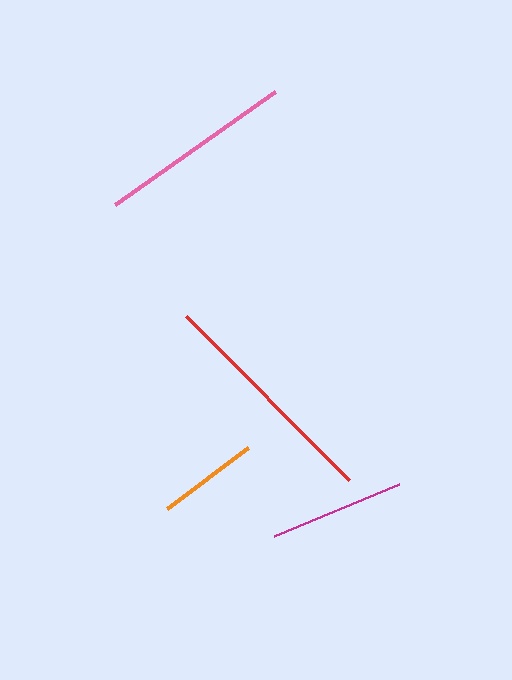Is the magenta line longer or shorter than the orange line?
The magenta line is longer than the orange line.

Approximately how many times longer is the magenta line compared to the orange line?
The magenta line is approximately 1.3 times the length of the orange line.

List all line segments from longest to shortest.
From longest to shortest: red, pink, magenta, orange.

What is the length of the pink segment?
The pink segment is approximately 196 pixels long.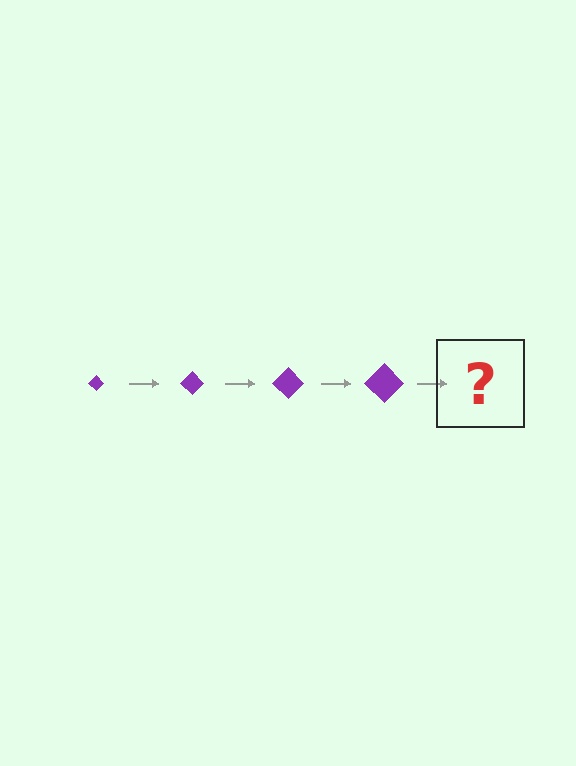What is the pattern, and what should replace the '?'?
The pattern is that the diamond gets progressively larger each step. The '?' should be a purple diamond, larger than the previous one.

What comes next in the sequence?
The next element should be a purple diamond, larger than the previous one.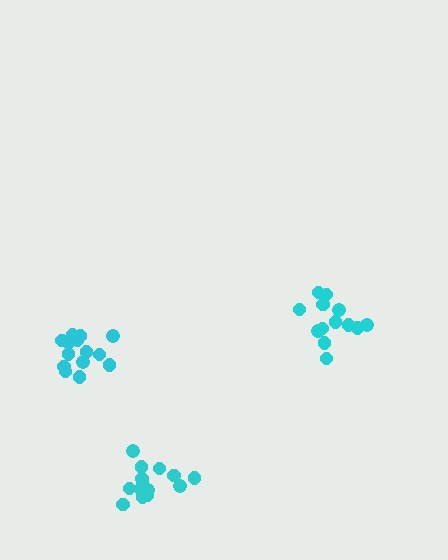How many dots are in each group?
Group 1: 14 dots, Group 2: 14 dots, Group 3: 15 dots (43 total).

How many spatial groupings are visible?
There are 3 spatial groupings.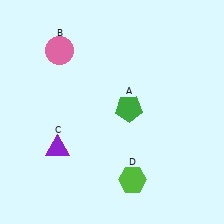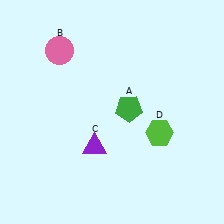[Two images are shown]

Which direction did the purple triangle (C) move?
The purple triangle (C) moved right.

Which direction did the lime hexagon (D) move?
The lime hexagon (D) moved up.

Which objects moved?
The objects that moved are: the purple triangle (C), the lime hexagon (D).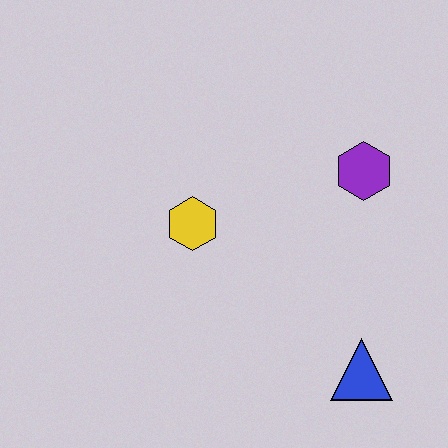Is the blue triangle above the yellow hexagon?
No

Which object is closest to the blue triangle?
The purple hexagon is closest to the blue triangle.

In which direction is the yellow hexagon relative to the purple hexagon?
The yellow hexagon is to the left of the purple hexagon.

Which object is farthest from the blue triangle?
The yellow hexagon is farthest from the blue triangle.